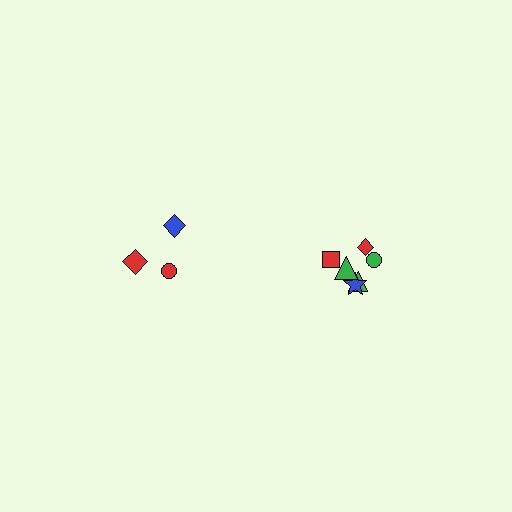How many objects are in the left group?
There are 3 objects.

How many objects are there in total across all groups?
There are 9 objects.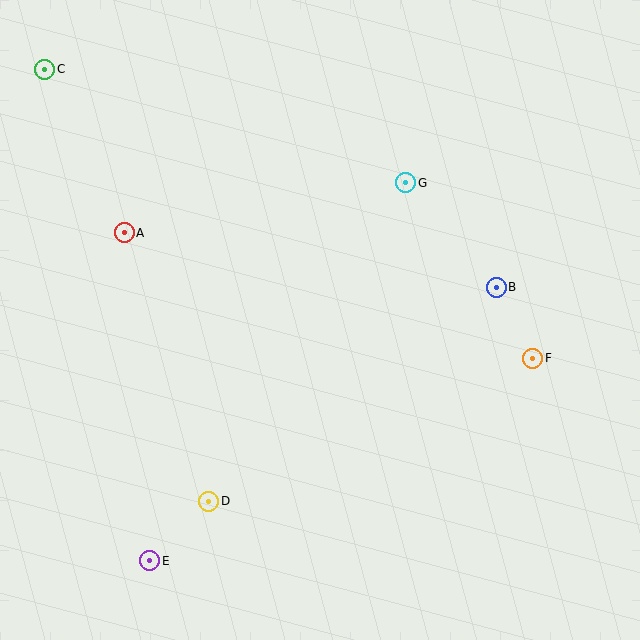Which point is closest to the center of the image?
Point G at (406, 183) is closest to the center.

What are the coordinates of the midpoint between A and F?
The midpoint between A and F is at (329, 296).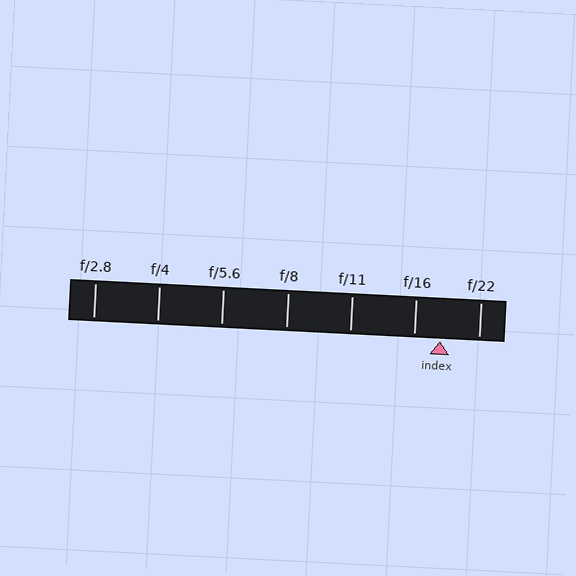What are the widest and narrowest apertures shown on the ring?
The widest aperture shown is f/2.8 and the narrowest is f/22.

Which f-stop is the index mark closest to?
The index mark is closest to f/16.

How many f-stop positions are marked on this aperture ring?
There are 7 f-stop positions marked.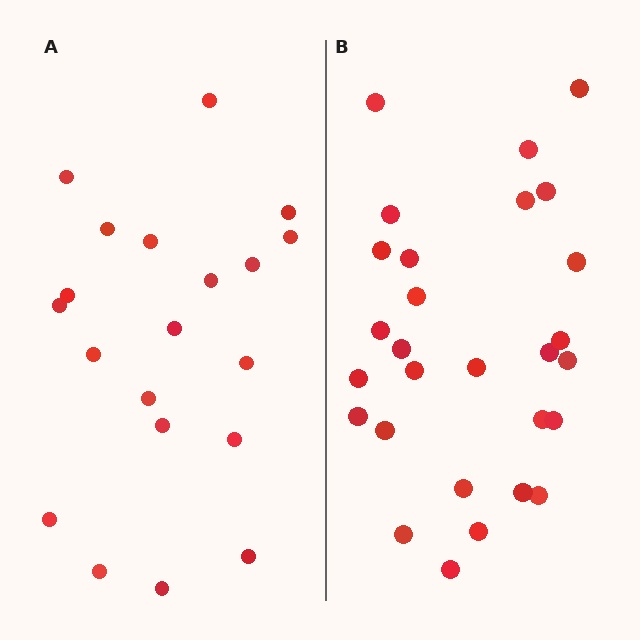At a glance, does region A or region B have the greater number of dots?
Region B (the right region) has more dots.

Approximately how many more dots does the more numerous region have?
Region B has roughly 8 or so more dots than region A.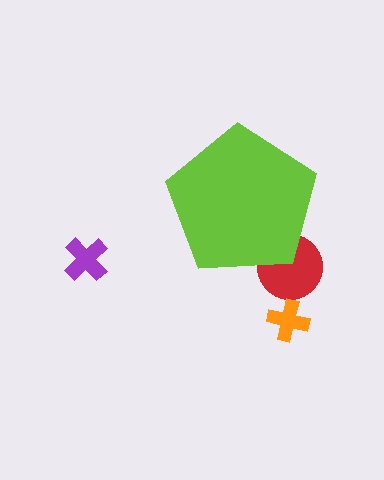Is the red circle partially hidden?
Yes, the red circle is partially hidden behind the lime pentagon.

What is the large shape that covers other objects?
A lime pentagon.